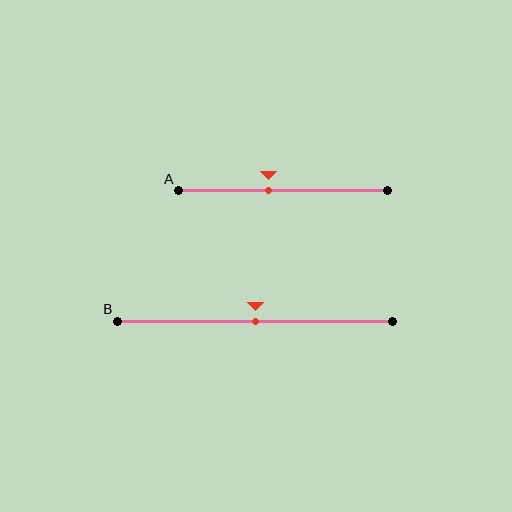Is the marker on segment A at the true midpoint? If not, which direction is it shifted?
No, the marker on segment A is shifted to the left by about 7% of the segment length.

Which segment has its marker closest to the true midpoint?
Segment B has its marker closest to the true midpoint.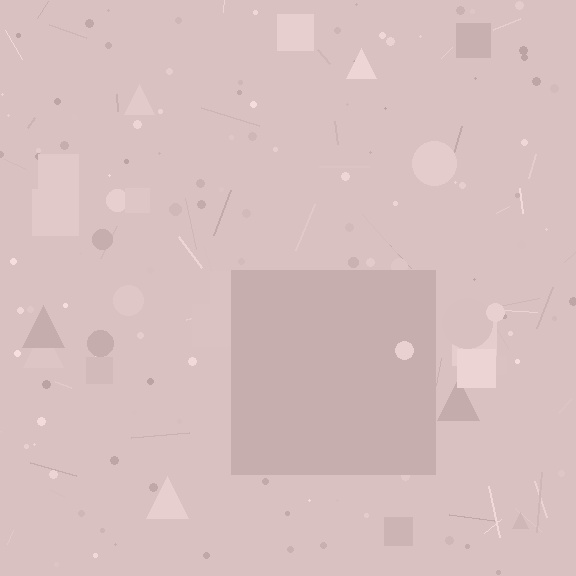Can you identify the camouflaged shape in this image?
The camouflaged shape is a square.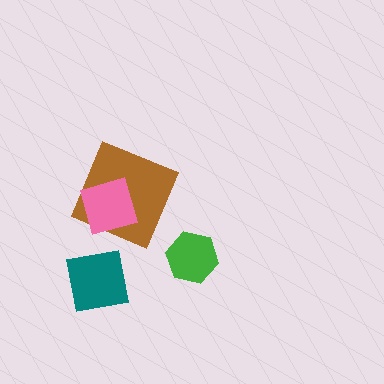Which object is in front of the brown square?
The pink diamond is in front of the brown square.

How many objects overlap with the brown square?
1 object overlaps with the brown square.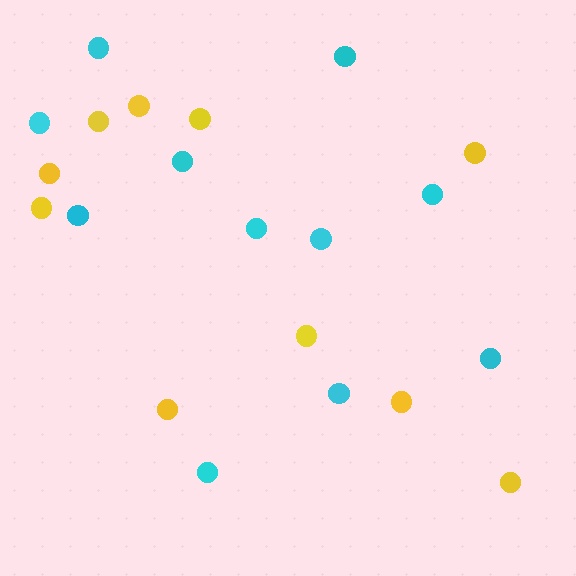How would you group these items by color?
There are 2 groups: one group of cyan circles (11) and one group of yellow circles (10).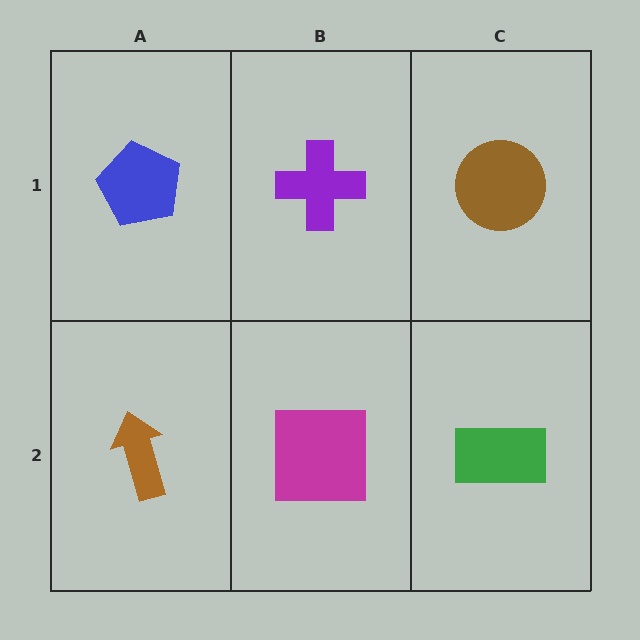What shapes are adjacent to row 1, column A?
A brown arrow (row 2, column A), a purple cross (row 1, column B).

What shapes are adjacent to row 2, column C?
A brown circle (row 1, column C), a magenta square (row 2, column B).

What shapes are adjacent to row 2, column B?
A purple cross (row 1, column B), a brown arrow (row 2, column A), a green rectangle (row 2, column C).